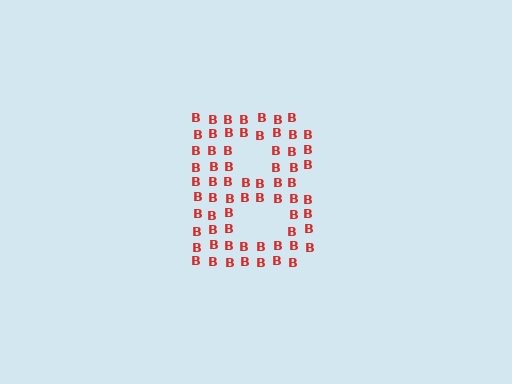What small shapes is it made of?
It is made of small letter B's.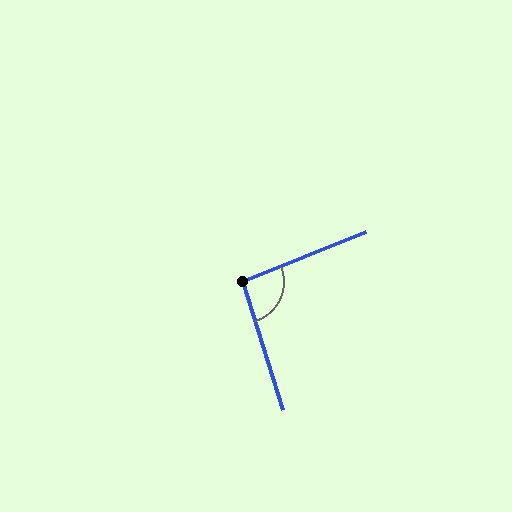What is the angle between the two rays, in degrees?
Approximately 95 degrees.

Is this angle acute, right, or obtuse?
It is approximately a right angle.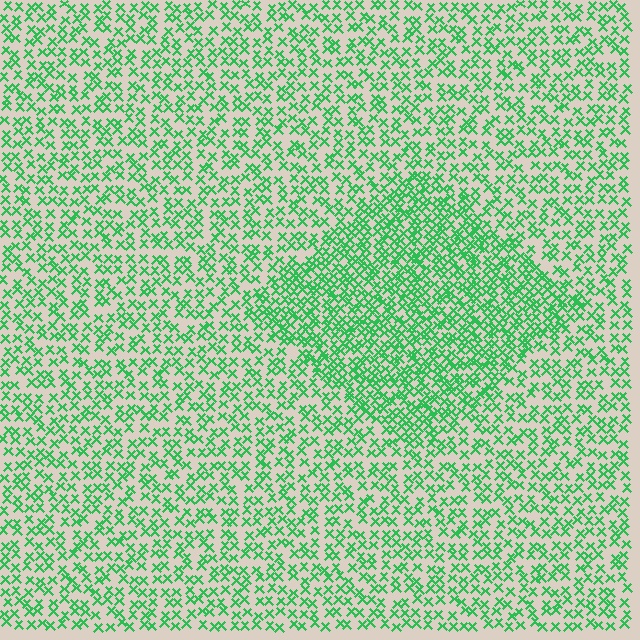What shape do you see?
I see a diamond.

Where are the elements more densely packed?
The elements are more densely packed inside the diamond boundary.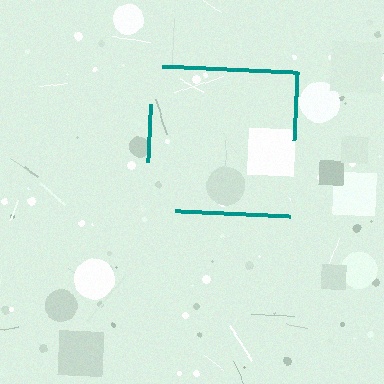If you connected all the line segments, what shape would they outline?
They would outline a square.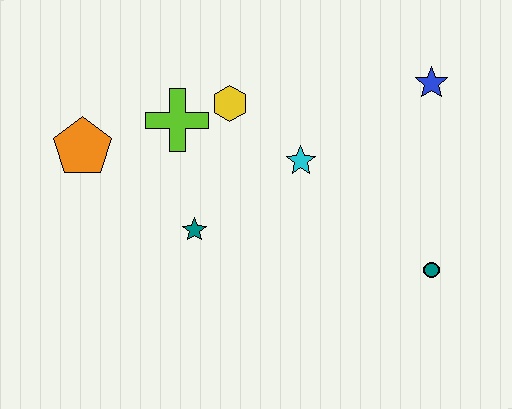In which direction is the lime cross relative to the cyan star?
The lime cross is to the left of the cyan star.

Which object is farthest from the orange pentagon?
The teal circle is farthest from the orange pentagon.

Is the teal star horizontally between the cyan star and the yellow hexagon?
No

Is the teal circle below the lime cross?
Yes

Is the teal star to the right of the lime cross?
Yes